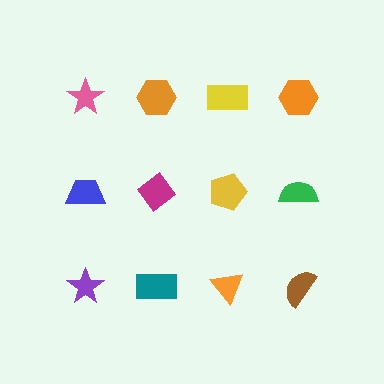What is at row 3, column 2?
A teal rectangle.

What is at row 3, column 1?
A purple star.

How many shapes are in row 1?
4 shapes.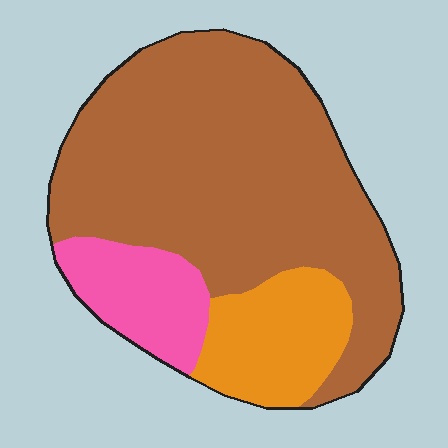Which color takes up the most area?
Brown, at roughly 70%.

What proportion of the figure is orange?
Orange takes up between a sixth and a third of the figure.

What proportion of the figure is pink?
Pink takes up about one eighth (1/8) of the figure.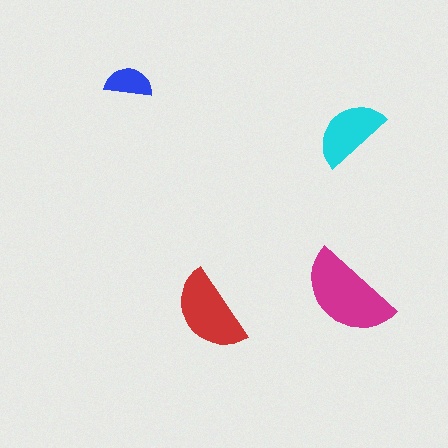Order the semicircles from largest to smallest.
the magenta one, the red one, the cyan one, the blue one.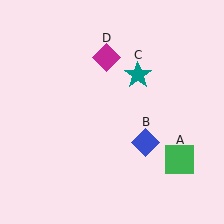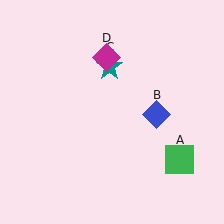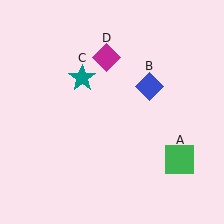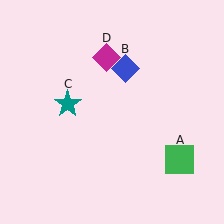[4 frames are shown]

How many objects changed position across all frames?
2 objects changed position: blue diamond (object B), teal star (object C).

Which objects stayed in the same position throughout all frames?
Green square (object A) and magenta diamond (object D) remained stationary.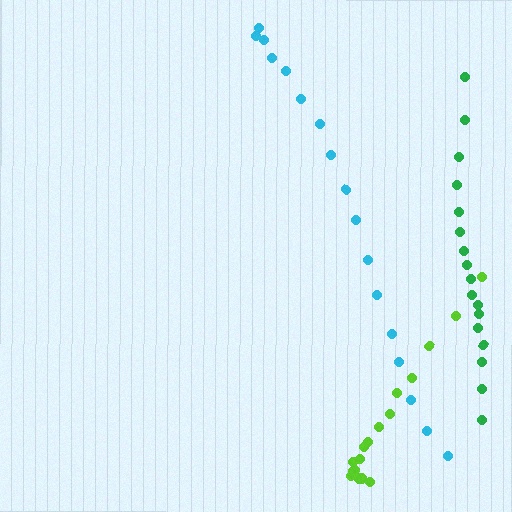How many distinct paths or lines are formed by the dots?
There are 3 distinct paths.